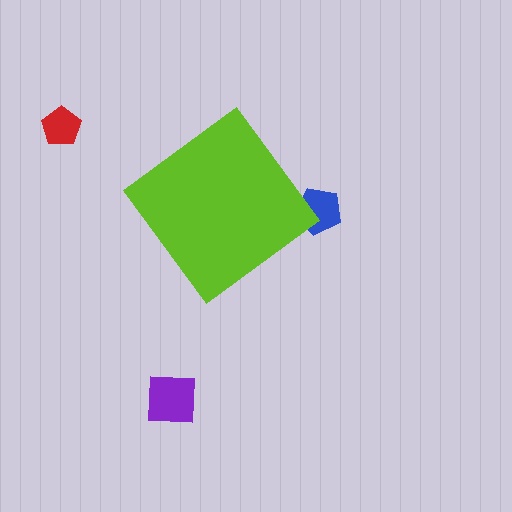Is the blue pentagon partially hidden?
Yes, the blue pentagon is partially hidden behind the lime diamond.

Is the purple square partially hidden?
No, the purple square is fully visible.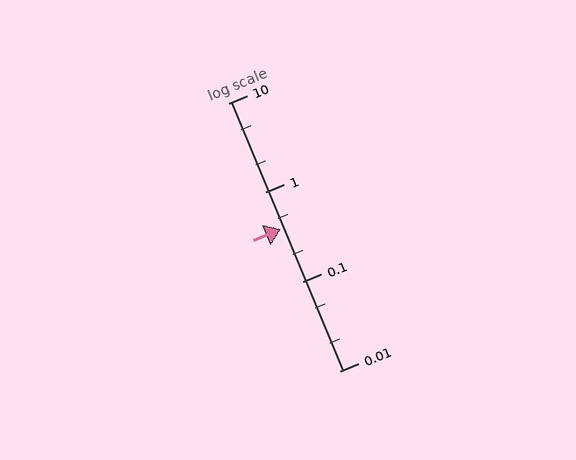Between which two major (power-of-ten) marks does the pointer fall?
The pointer is between 0.1 and 1.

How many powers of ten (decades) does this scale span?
The scale spans 3 decades, from 0.01 to 10.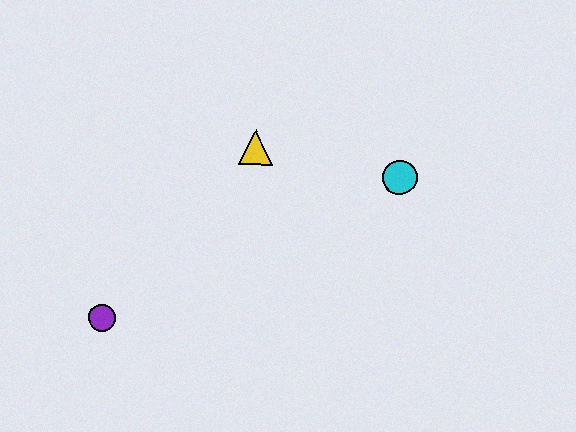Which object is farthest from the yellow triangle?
The purple circle is farthest from the yellow triangle.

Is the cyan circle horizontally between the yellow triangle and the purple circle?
No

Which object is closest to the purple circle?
The yellow triangle is closest to the purple circle.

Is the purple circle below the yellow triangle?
Yes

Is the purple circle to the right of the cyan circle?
No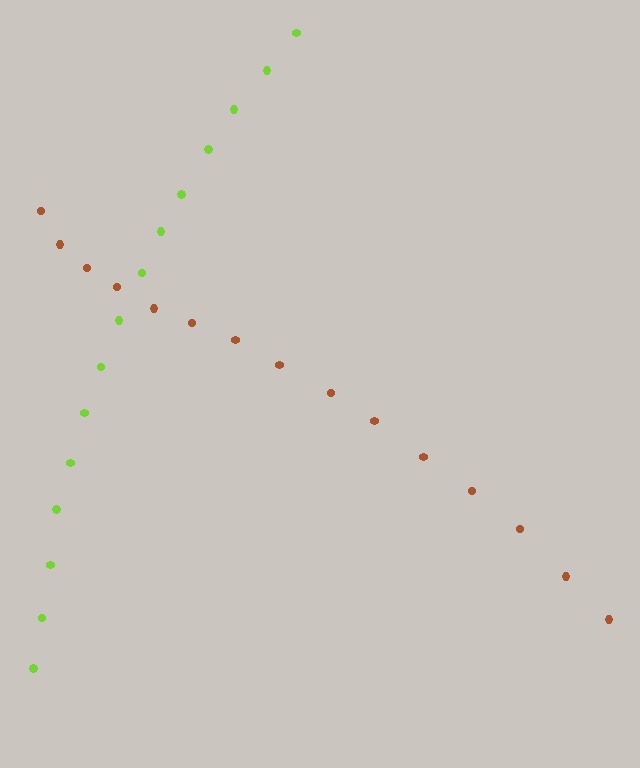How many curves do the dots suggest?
There are 2 distinct paths.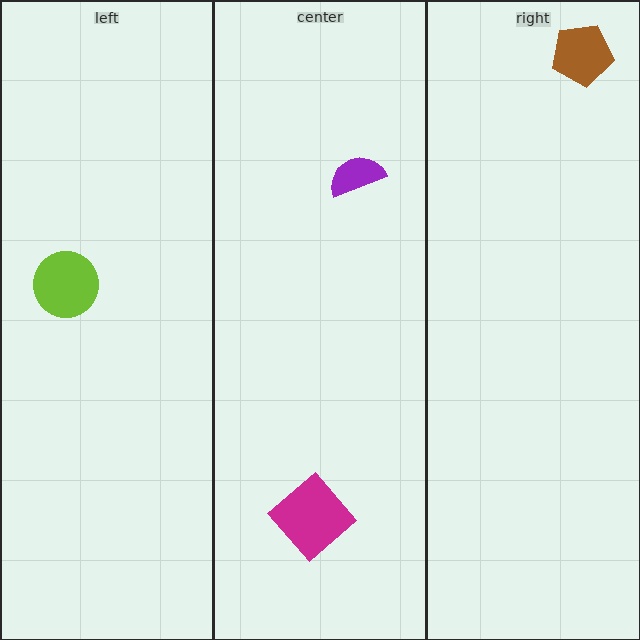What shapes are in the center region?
The magenta diamond, the purple semicircle.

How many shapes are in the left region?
1.